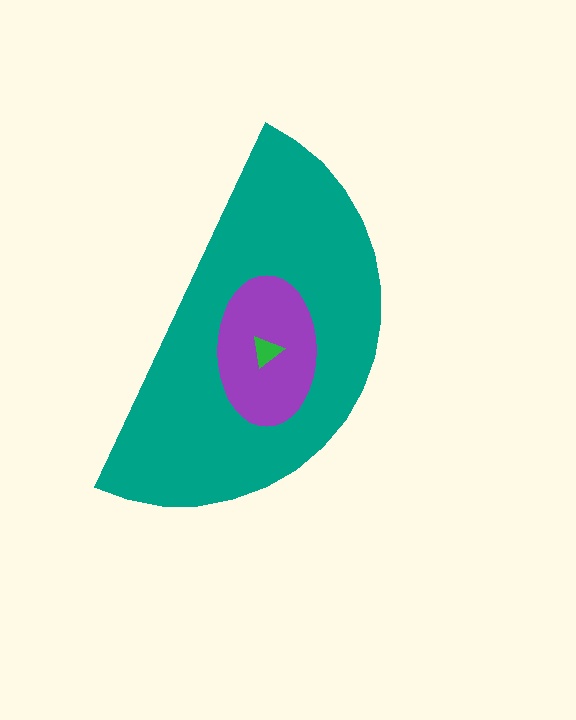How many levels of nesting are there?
3.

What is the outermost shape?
The teal semicircle.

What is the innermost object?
The green triangle.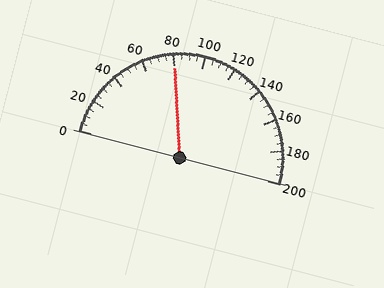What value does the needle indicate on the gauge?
The needle indicates approximately 80.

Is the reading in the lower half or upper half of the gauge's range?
The reading is in the lower half of the range (0 to 200).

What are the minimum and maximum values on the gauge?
The gauge ranges from 0 to 200.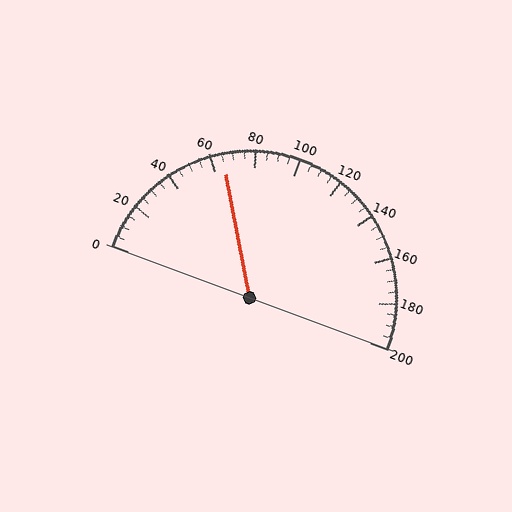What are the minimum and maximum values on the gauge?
The gauge ranges from 0 to 200.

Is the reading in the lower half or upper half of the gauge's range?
The reading is in the lower half of the range (0 to 200).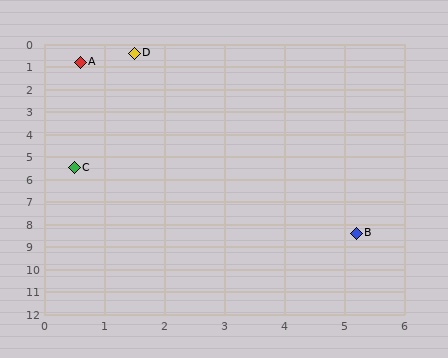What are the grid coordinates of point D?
Point D is at approximately (1.5, 0.4).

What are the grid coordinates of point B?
Point B is at approximately (5.2, 8.4).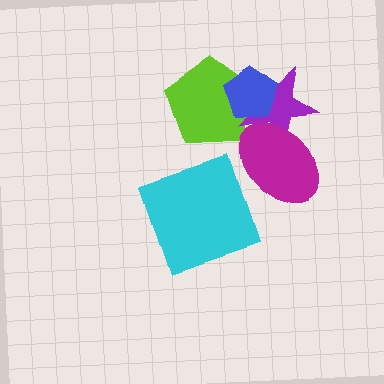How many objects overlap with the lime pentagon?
2 objects overlap with the lime pentagon.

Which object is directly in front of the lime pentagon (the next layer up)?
The purple star is directly in front of the lime pentagon.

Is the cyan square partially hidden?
No, no other shape covers it.